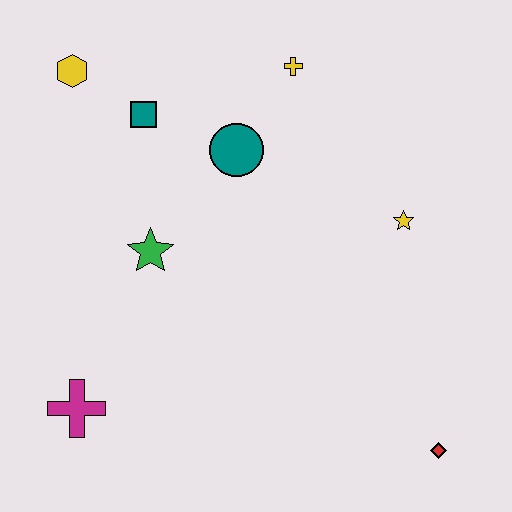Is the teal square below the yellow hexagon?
Yes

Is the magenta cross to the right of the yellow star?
No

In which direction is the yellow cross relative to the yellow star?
The yellow cross is above the yellow star.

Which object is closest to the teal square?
The yellow hexagon is closest to the teal square.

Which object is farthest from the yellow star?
The magenta cross is farthest from the yellow star.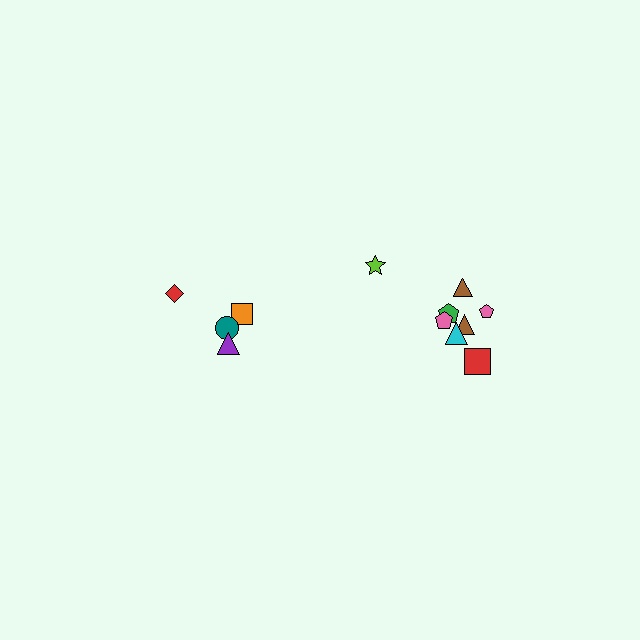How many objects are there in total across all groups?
There are 12 objects.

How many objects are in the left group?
There are 4 objects.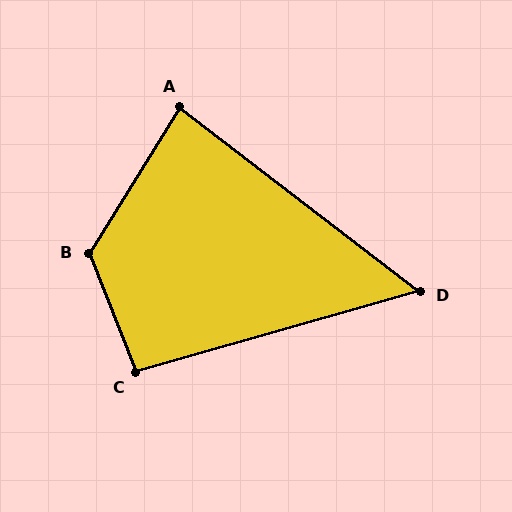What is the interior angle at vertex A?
Approximately 84 degrees (acute).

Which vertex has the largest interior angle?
B, at approximately 127 degrees.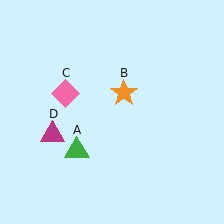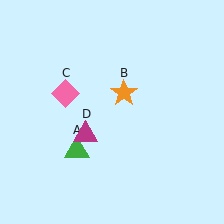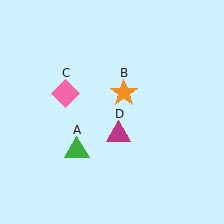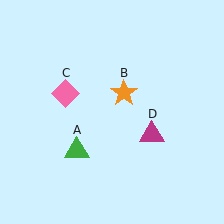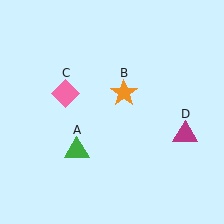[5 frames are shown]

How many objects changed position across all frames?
1 object changed position: magenta triangle (object D).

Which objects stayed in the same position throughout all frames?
Green triangle (object A) and orange star (object B) and pink diamond (object C) remained stationary.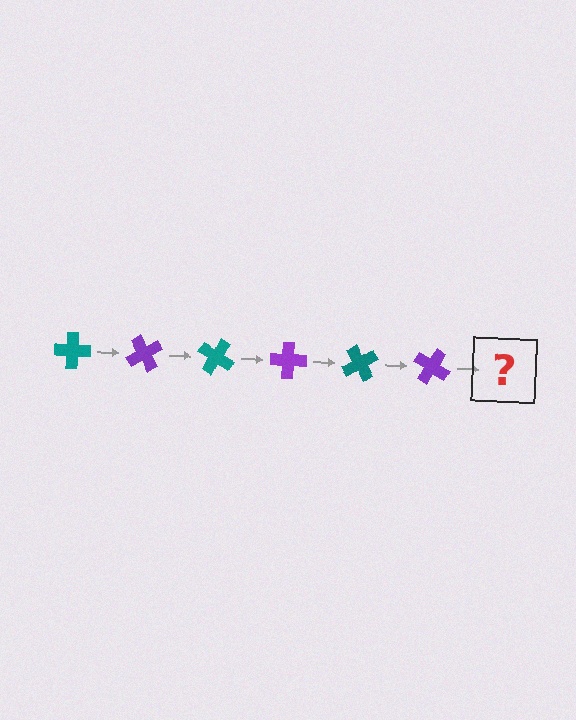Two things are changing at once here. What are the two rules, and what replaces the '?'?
The two rules are that it rotates 60 degrees each step and the color cycles through teal and purple. The '?' should be a teal cross, rotated 360 degrees from the start.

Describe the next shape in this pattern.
It should be a teal cross, rotated 360 degrees from the start.